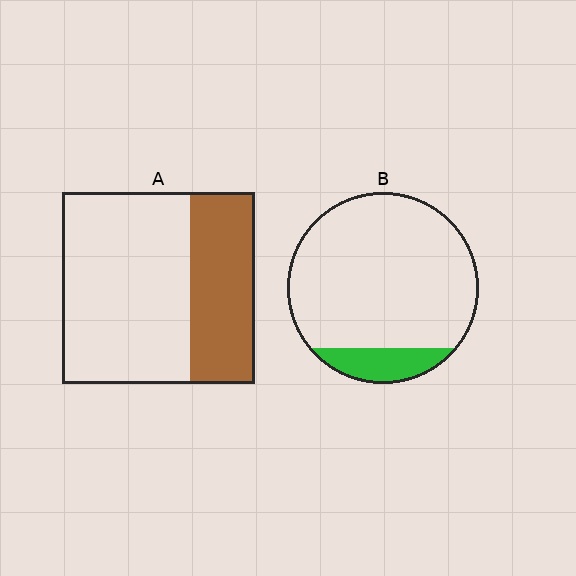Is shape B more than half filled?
No.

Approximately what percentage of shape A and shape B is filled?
A is approximately 35% and B is approximately 15%.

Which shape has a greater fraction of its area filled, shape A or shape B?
Shape A.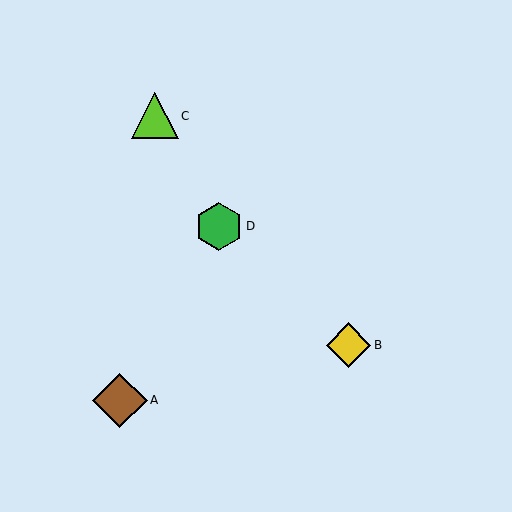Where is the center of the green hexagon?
The center of the green hexagon is at (219, 226).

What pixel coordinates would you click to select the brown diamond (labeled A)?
Click at (120, 400) to select the brown diamond A.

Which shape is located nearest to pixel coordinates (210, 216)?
The green hexagon (labeled D) at (219, 226) is nearest to that location.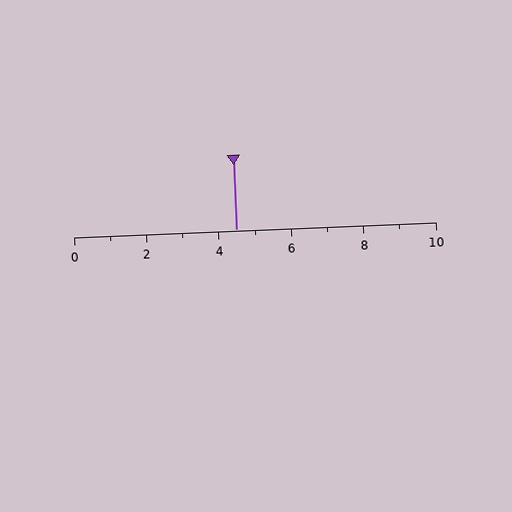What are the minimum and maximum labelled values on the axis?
The axis runs from 0 to 10.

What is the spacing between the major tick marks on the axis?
The major ticks are spaced 2 apart.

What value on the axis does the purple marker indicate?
The marker indicates approximately 4.5.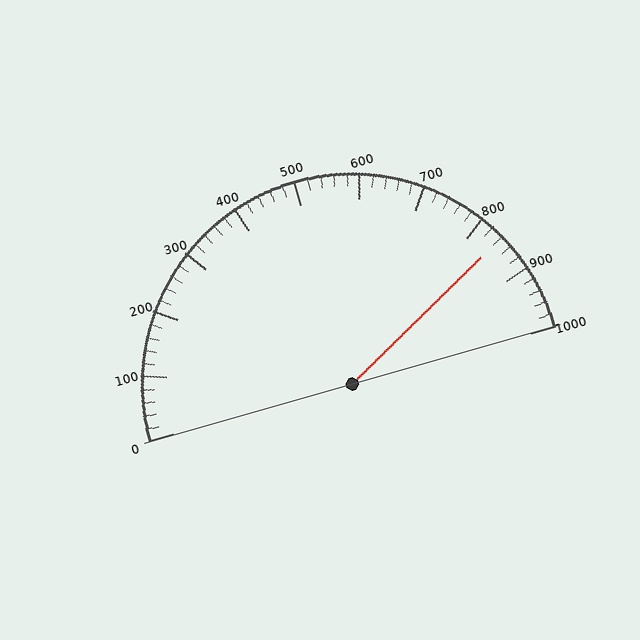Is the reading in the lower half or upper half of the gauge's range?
The reading is in the upper half of the range (0 to 1000).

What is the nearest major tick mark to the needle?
The nearest major tick mark is 800.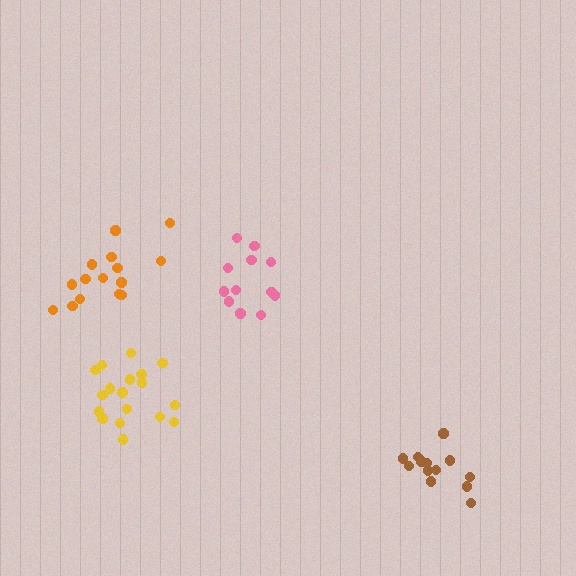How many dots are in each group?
Group 1: 13 dots, Group 2: 18 dots, Group 3: 15 dots, Group 4: 12 dots (58 total).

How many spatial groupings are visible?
There are 4 spatial groupings.